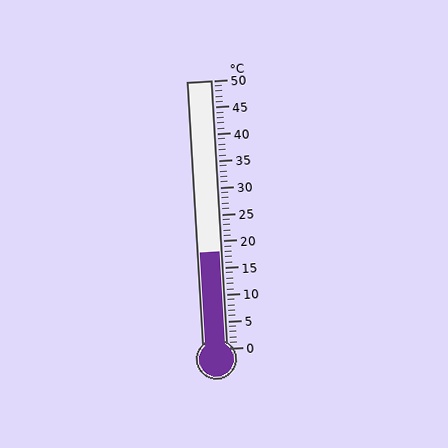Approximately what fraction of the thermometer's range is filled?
The thermometer is filled to approximately 35% of its range.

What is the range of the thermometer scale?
The thermometer scale ranges from 0°C to 50°C.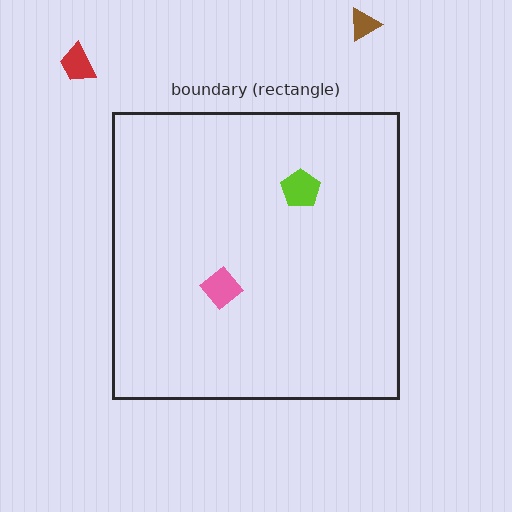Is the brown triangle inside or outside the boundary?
Outside.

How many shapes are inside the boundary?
2 inside, 2 outside.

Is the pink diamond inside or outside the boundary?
Inside.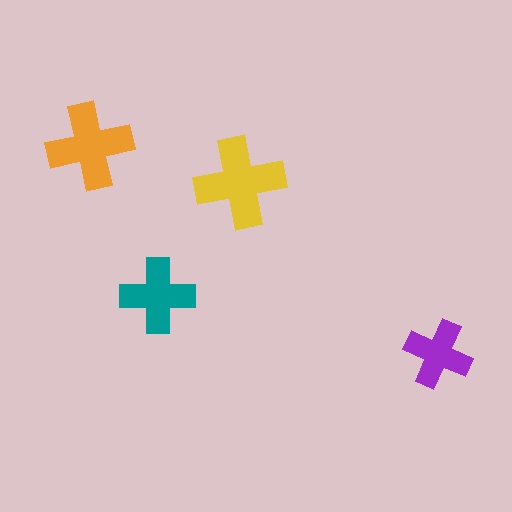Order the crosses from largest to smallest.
the yellow one, the orange one, the teal one, the purple one.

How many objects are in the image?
There are 4 objects in the image.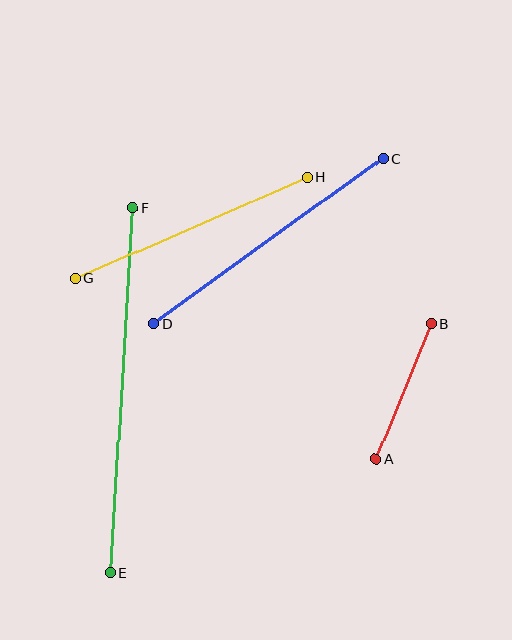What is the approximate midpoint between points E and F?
The midpoint is at approximately (122, 390) pixels.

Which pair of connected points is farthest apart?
Points E and F are farthest apart.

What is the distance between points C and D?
The distance is approximately 282 pixels.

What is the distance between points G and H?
The distance is approximately 253 pixels.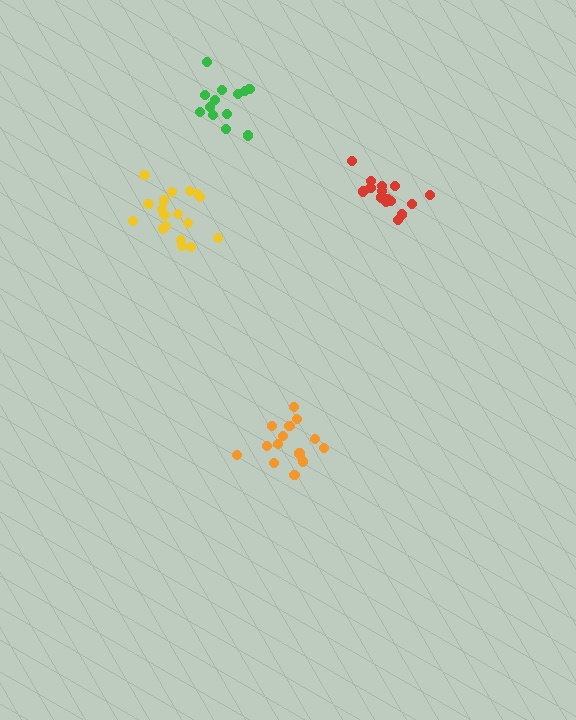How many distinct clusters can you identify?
There are 4 distinct clusters.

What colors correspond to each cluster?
The clusters are colored: red, orange, yellow, green.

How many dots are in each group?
Group 1: 15 dots, Group 2: 14 dots, Group 3: 19 dots, Group 4: 13 dots (61 total).